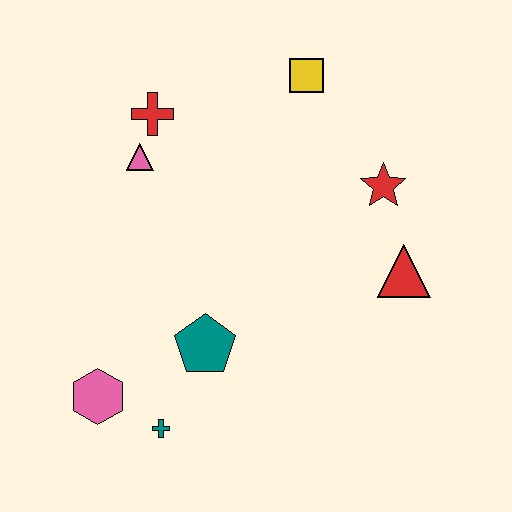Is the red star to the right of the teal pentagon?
Yes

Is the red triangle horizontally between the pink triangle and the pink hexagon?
No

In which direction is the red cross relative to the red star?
The red cross is to the left of the red star.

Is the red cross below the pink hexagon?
No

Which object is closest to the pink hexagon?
The teal cross is closest to the pink hexagon.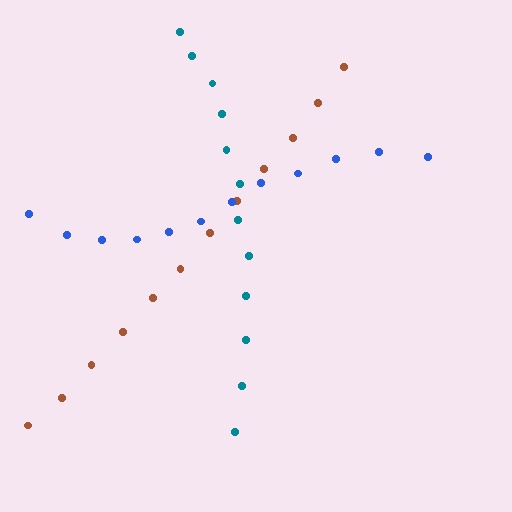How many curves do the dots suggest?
There are 3 distinct paths.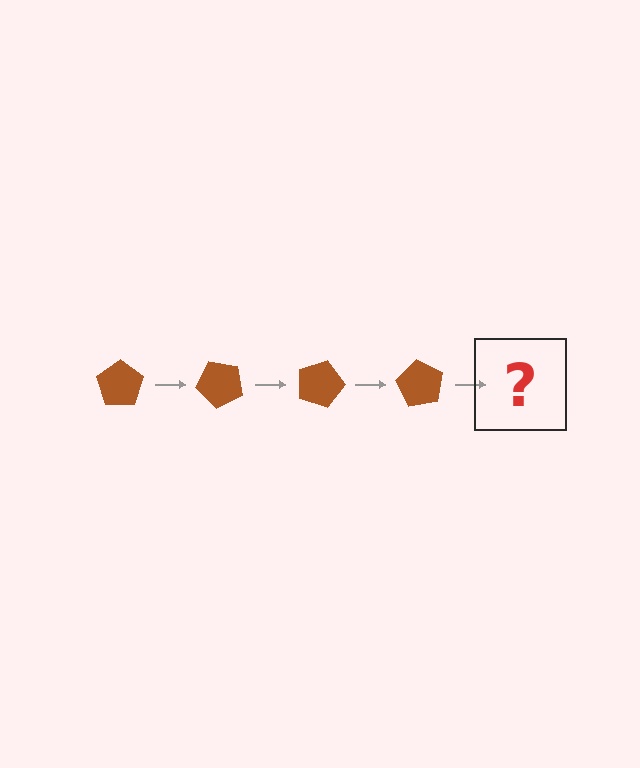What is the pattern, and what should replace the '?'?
The pattern is that the pentagon rotates 45 degrees each step. The '?' should be a brown pentagon rotated 180 degrees.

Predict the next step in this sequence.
The next step is a brown pentagon rotated 180 degrees.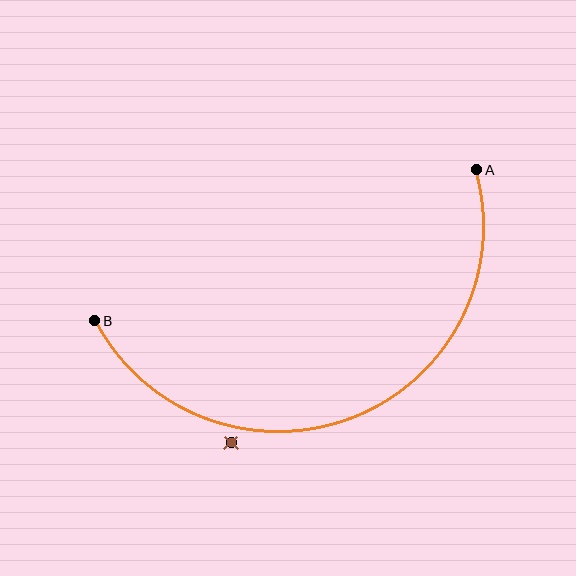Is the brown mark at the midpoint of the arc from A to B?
No — the brown mark does not lie on the arc at all. It sits slightly outside the curve.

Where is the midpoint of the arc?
The arc midpoint is the point on the curve farthest from the straight line joining A and B. It sits below that line.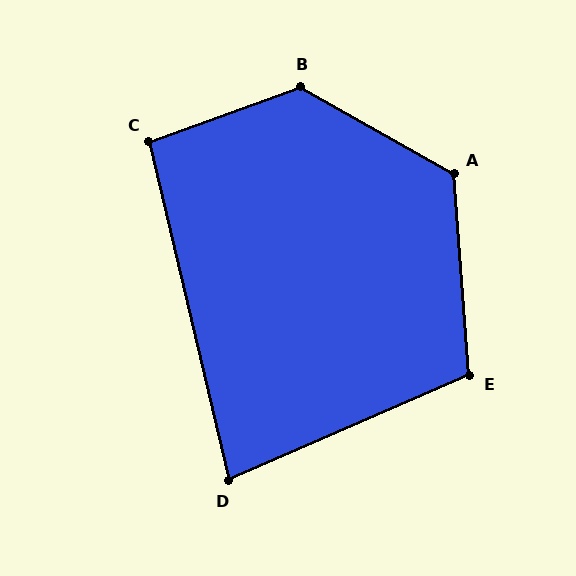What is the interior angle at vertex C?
Approximately 97 degrees (obtuse).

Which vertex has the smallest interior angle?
D, at approximately 80 degrees.